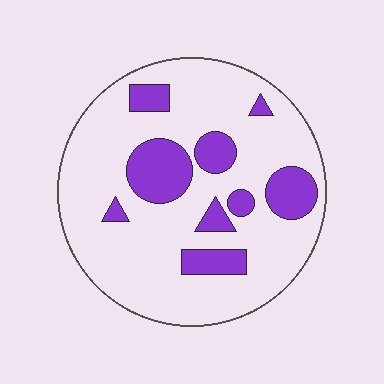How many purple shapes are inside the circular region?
9.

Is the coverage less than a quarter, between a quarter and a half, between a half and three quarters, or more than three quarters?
Less than a quarter.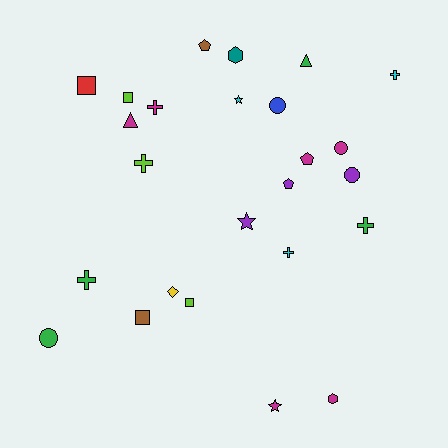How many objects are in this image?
There are 25 objects.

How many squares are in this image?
There are 4 squares.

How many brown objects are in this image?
There are 2 brown objects.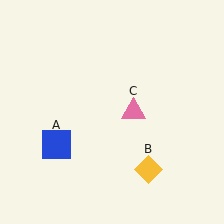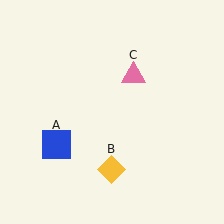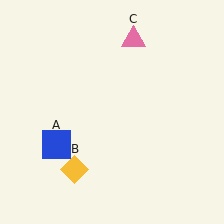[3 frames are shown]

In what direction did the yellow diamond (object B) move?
The yellow diamond (object B) moved left.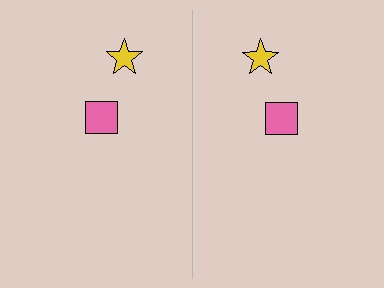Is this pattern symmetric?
Yes, this pattern has bilateral (reflection) symmetry.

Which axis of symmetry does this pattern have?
The pattern has a vertical axis of symmetry running through the center of the image.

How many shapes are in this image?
There are 4 shapes in this image.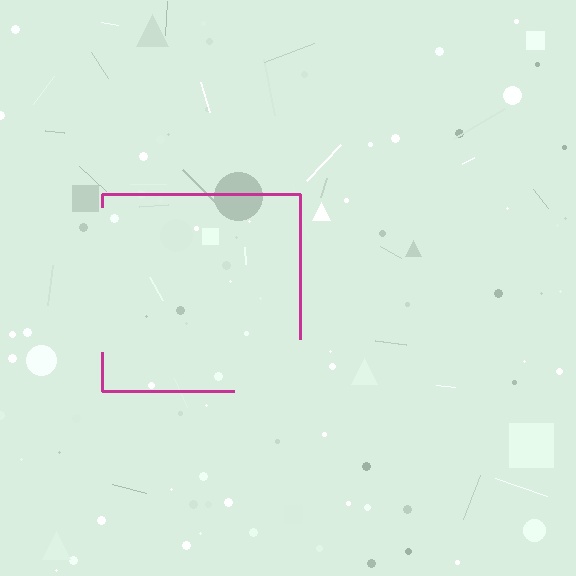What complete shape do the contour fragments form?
The contour fragments form a square.